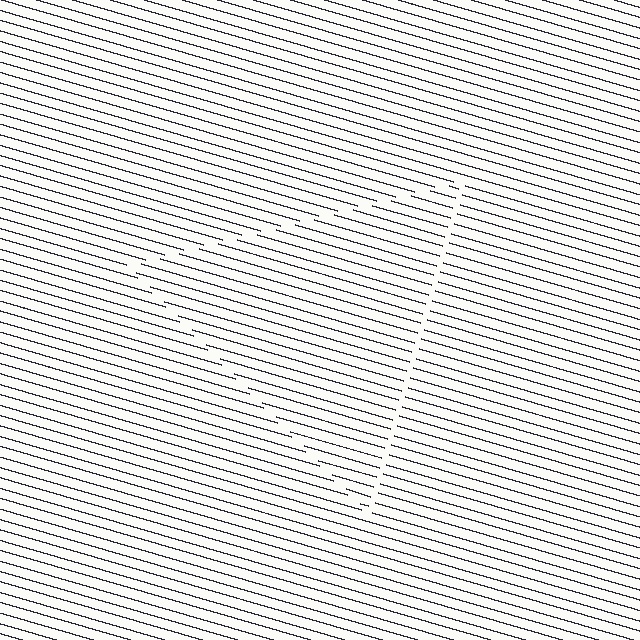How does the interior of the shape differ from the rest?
The interior of the shape contains the same grating, shifted by half a period — the contour is defined by the phase discontinuity where line-ends from the inner and outer gratings abut.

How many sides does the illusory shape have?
3 sides — the line-ends trace a triangle.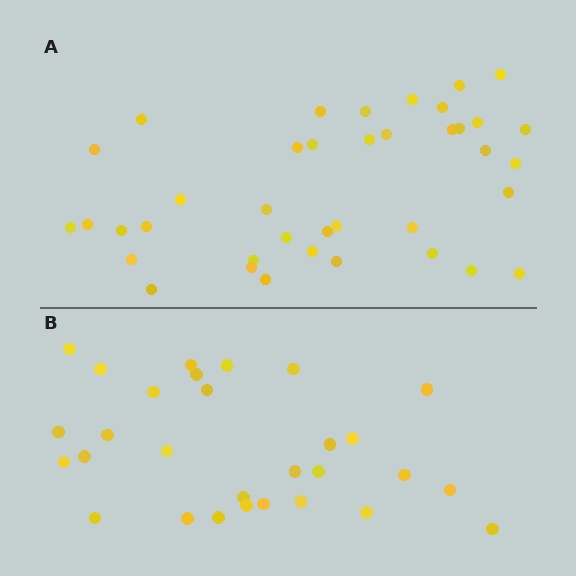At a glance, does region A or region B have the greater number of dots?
Region A (the top region) has more dots.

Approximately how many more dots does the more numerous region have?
Region A has roughly 10 or so more dots than region B.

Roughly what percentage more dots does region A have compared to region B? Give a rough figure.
About 35% more.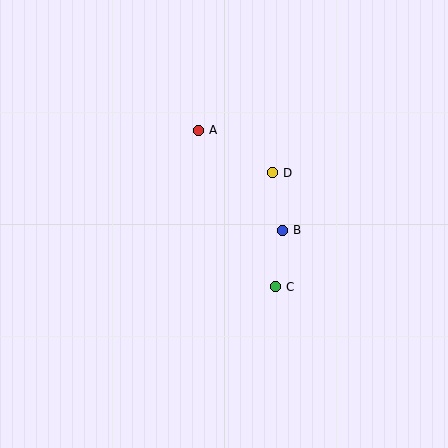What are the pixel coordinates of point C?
Point C is at (275, 287).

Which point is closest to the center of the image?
Point B at (282, 230) is closest to the center.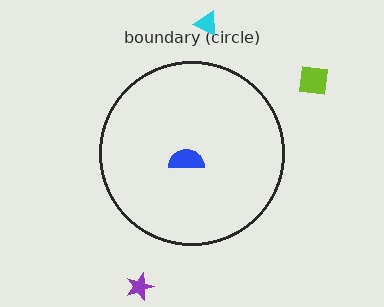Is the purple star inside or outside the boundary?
Outside.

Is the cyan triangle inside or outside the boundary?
Outside.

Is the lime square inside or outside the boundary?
Outside.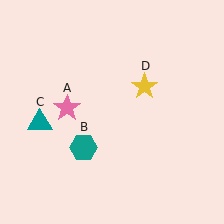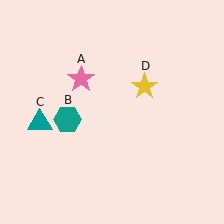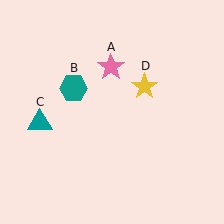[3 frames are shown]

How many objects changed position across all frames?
2 objects changed position: pink star (object A), teal hexagon (object B).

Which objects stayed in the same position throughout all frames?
Teal triangle (object C) and yellow star (object D) remained stationary.